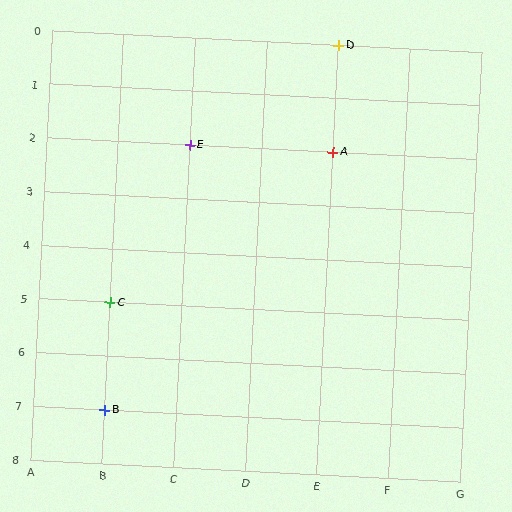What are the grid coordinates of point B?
Point B is at grid coordinates (B, 7).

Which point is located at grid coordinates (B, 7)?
Point B is at (B, 7).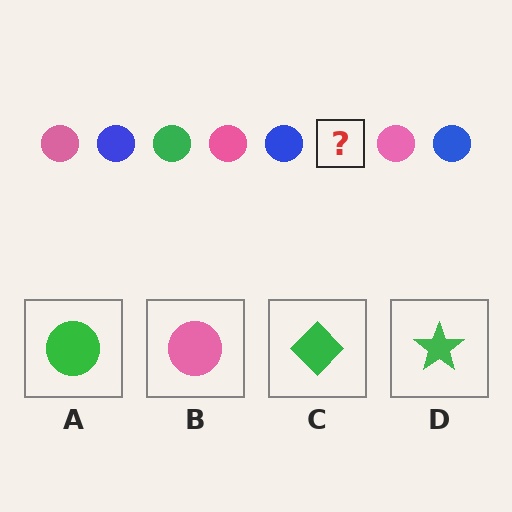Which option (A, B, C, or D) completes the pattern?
A.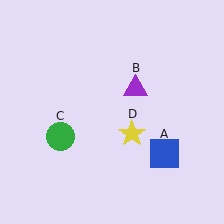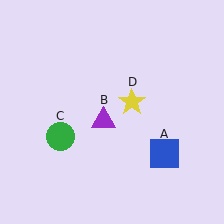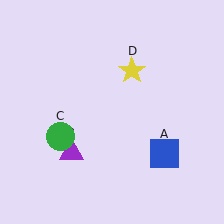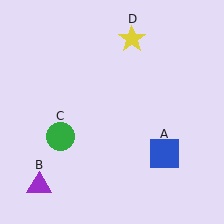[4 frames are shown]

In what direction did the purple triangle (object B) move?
The purple triangle (object B) moved down and to the left.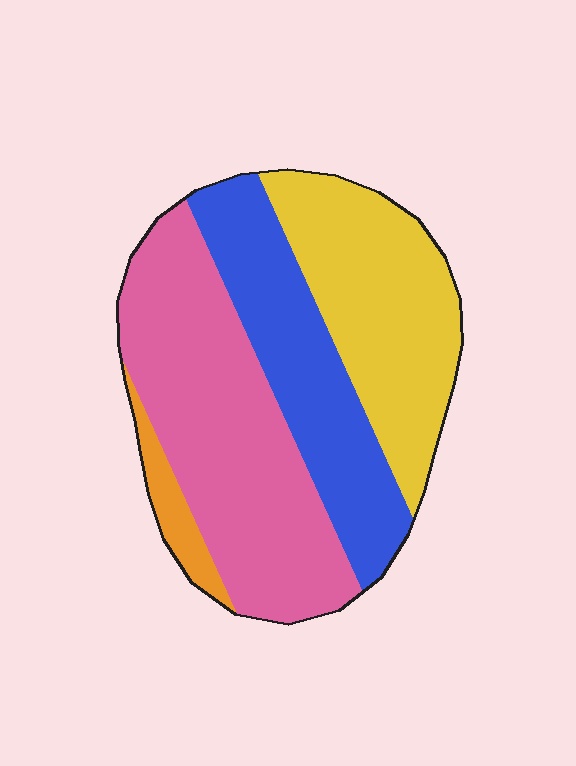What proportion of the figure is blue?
Blue takes up about one quarter (1/4) of the figure.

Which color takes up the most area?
Pink, at roughly 40%.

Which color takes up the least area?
Orange, at roughly 5%.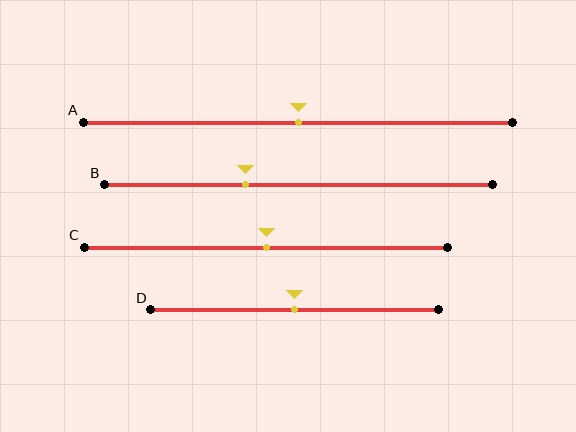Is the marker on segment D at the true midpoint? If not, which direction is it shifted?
Yes, the marker on segment D is at the true midpoint.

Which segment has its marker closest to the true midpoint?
Segment A has its marker closest to the true midpoint.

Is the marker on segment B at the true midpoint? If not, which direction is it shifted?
No, the marker on segment B is shifted to the left by about 14% of the segment length.